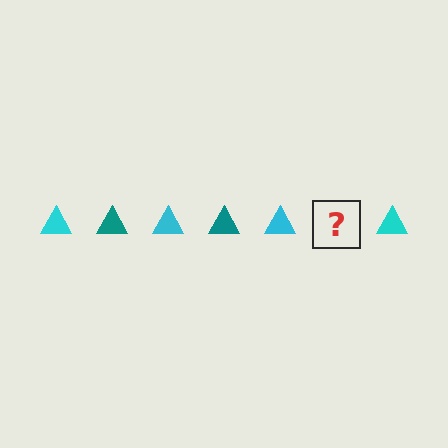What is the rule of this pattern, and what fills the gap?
The rule is that the pattern cycles through cyan, teal triangles. The gap should be filled with a teal triangle.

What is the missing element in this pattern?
The missing element is a teal triangle.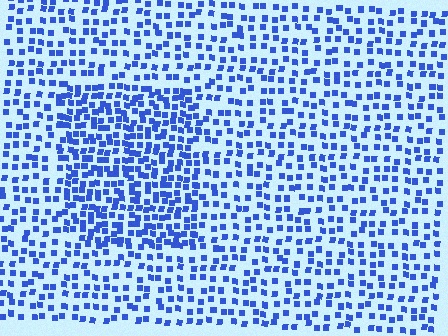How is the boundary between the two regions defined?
The boundary is defined by a change in element density (approximately 1.8x ratio). All elements are the same color, size, and shape.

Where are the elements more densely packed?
The elements are more densely packed inside the rectangle boundary.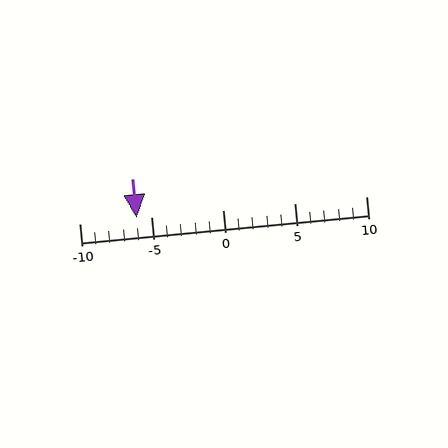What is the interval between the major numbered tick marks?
The major tick marks are spaced 5 units apart.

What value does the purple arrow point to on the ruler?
The purple arrow points to approximately -6.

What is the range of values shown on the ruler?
The ruler shows values from -10 to 10.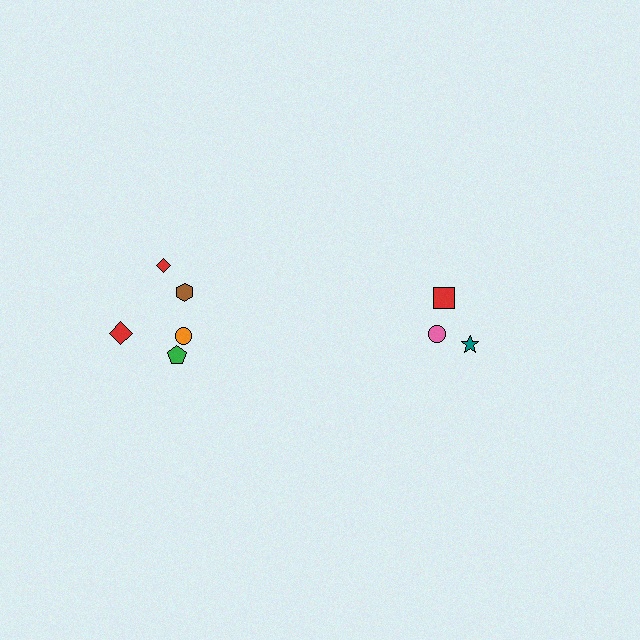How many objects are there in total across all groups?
There are 8 objects.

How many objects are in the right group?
There are 3 objects.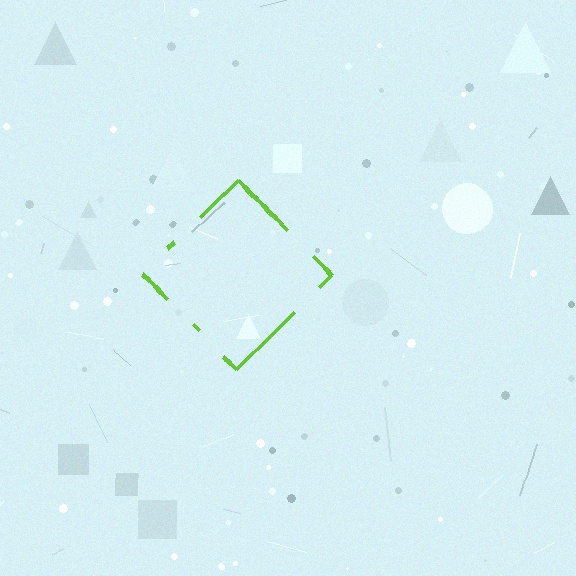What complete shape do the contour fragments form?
The contour fragments form a diamond.